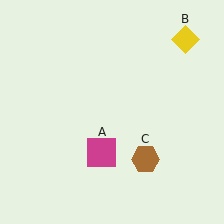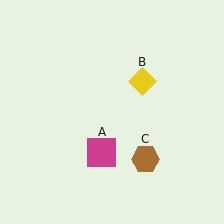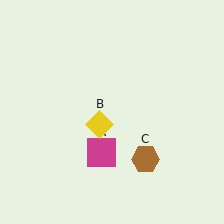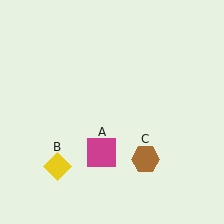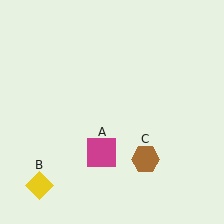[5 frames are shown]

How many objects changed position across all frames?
1 object changed position: yellow diamond (object B).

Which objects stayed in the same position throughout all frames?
Magenta square (object A) and brown hexagon (object C) remained stationary.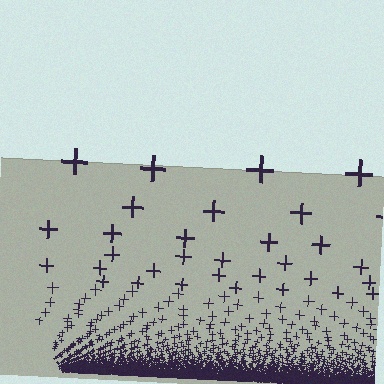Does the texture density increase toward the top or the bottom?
Density increases toward the bottom.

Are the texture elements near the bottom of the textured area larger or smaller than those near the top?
Smaller. The gradient is inverted — elements near the bottom are smaller and denser.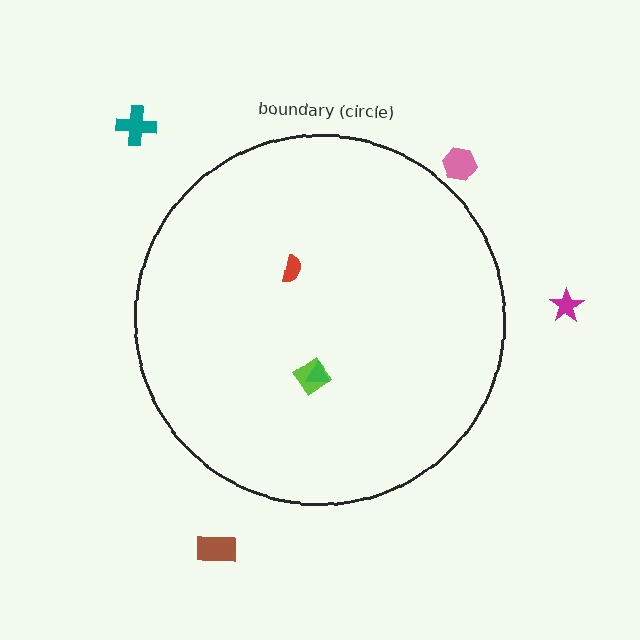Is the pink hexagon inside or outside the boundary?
Outside.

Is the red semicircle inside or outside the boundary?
Inside.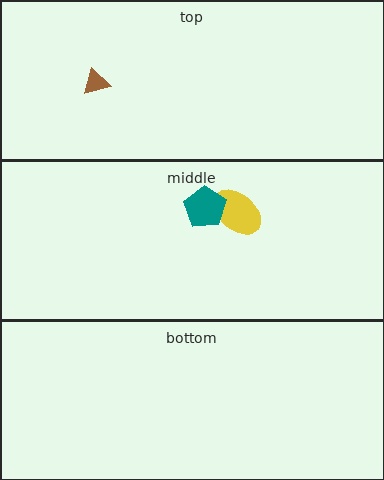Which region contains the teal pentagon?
The middle region.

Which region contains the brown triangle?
The top region.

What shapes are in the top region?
The brown triangle.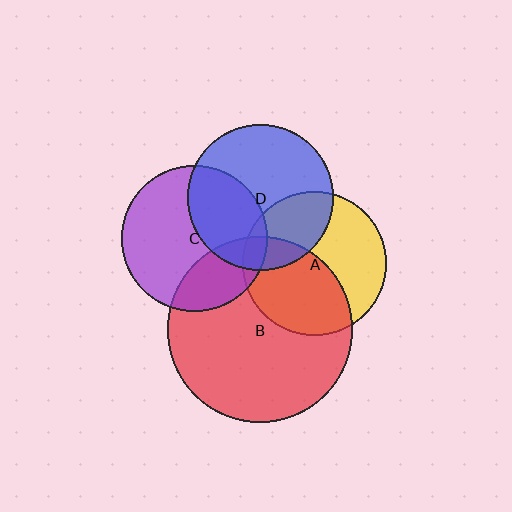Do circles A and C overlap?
Yes.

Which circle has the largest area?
Circle B (red).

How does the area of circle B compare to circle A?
Approximately 1.7 times.